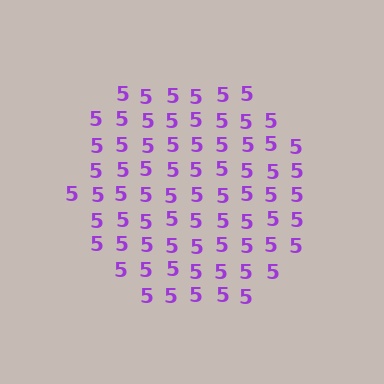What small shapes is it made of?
It is made of small digit 5's.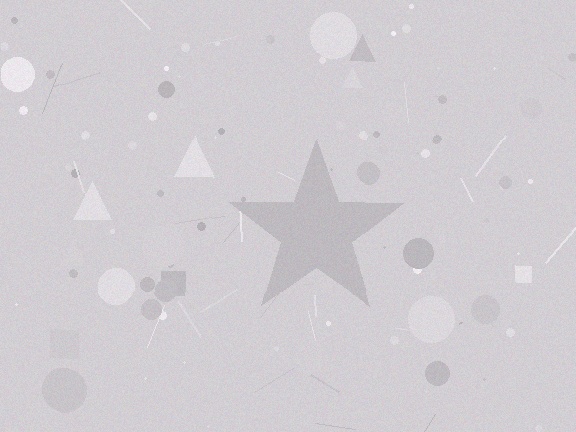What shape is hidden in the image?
A star is hidden in the image.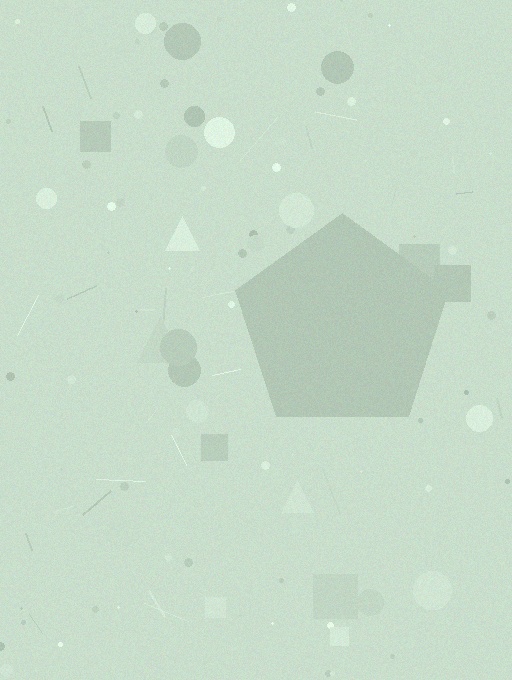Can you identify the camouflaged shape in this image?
The camouflaged shape is a pentagon.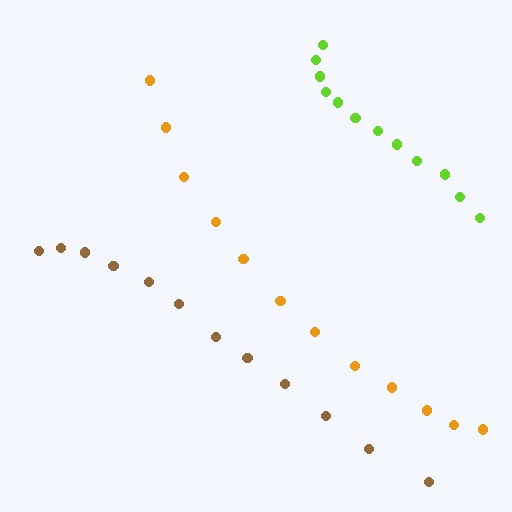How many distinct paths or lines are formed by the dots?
There are 3 distinct paths.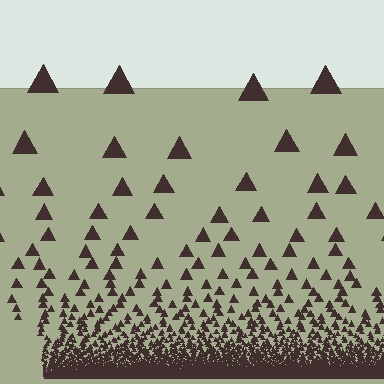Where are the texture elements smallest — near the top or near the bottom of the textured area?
Near the bottom.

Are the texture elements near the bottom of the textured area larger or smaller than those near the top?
Smaller. The gradient is inverted — elements near the bottom are smaller and denser.